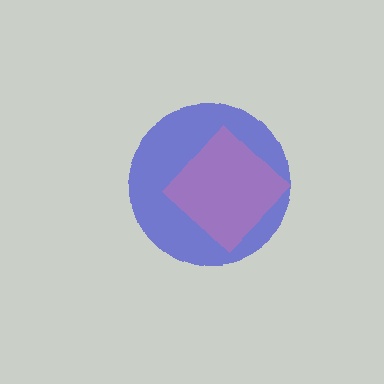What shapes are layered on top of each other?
The layered shapes are: a blue circle, a pink diamond.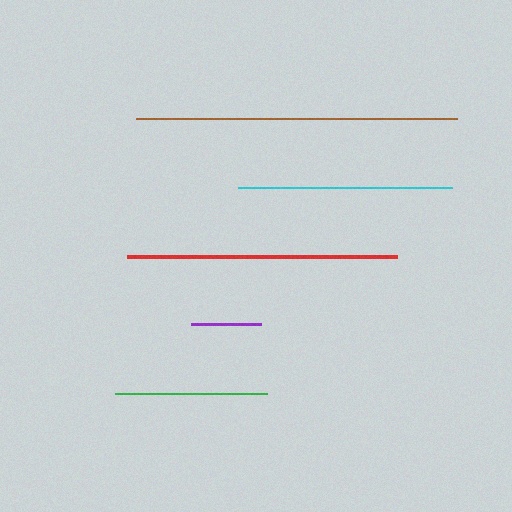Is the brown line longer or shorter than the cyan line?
The brown line is longer than the cyan line.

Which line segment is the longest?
The brown line is the longest at approximately 321 pixels.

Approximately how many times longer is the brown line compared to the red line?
The brown line is approximately 1.2 times the length of the red line.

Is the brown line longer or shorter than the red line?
The brown line is longer than the red line.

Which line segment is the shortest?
The purple line is the shortest at approximately 70 pixels.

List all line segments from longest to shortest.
From longest to shortest: brown, red, cyan, green, purple.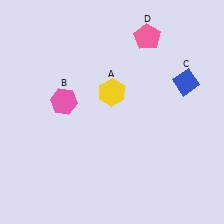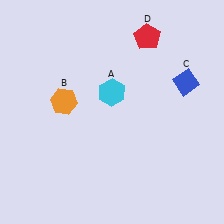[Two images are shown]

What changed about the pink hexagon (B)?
In Image 1, B is pink. In Image 2, it changed to orange.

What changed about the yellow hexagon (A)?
In Image 1, A is yellow. In Image 2, it changed to cyan.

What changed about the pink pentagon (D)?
In Image 1, D is pink. In Image 2, it changed to red.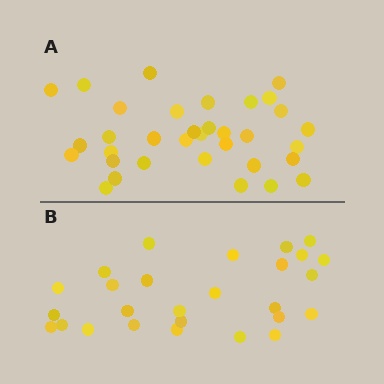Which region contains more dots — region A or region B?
Region A (the top region) has more dots.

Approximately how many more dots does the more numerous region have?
Region A has roughly 8 or so more dots than region B.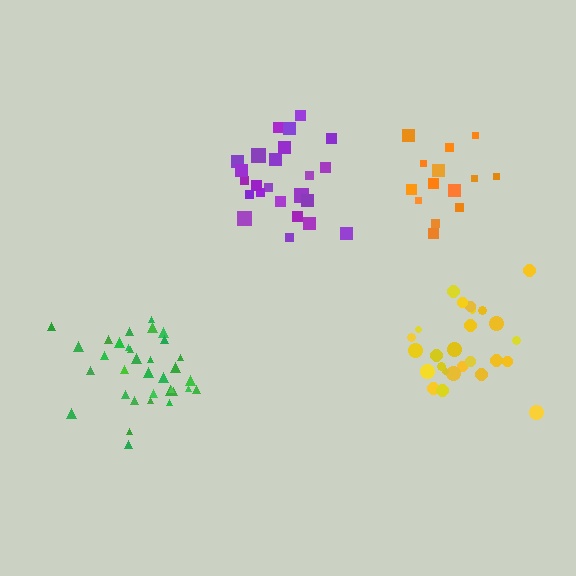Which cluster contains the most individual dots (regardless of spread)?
Green (34).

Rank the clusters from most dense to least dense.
green, yellow, orange, purple.